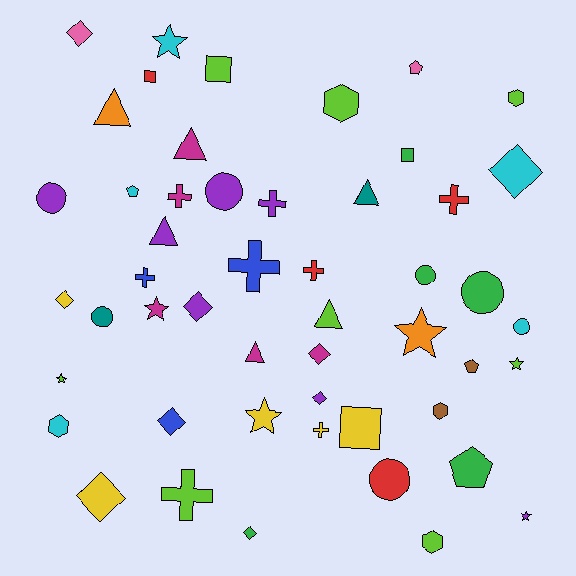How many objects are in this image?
There are 50 objects.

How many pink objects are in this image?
There are 2 pink objects.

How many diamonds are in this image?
There are 9 diamonds.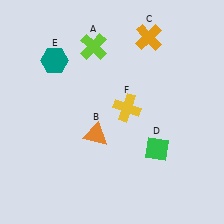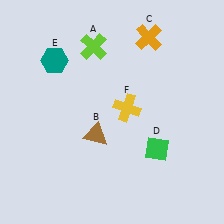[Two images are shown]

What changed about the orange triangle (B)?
In Image 1, B is orange. In Image 2, it changed to brown.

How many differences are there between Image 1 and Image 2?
There is 1 difference between the two images.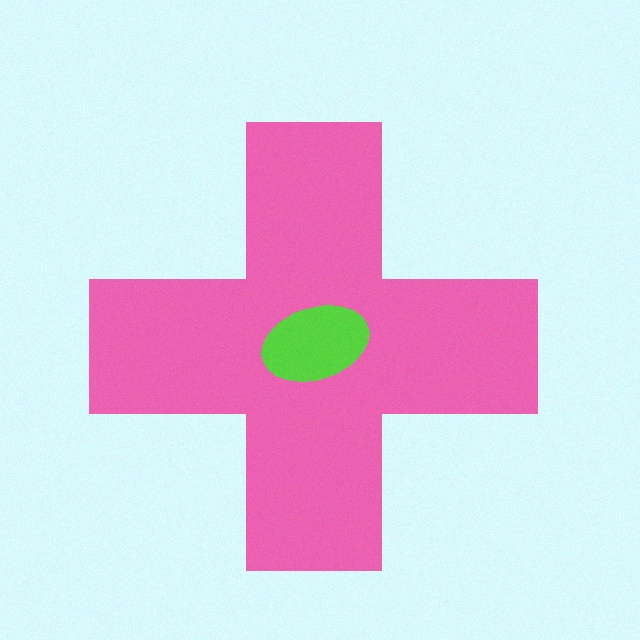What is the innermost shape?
The lime ellipse.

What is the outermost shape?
The pink cross.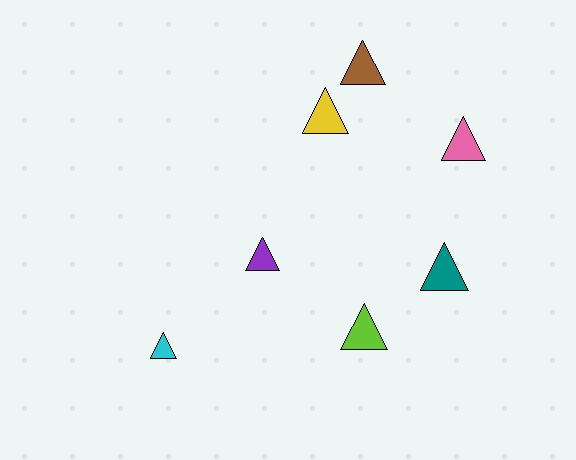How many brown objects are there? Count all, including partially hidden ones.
There is 1 brown object.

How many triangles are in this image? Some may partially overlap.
There are 7 triangles.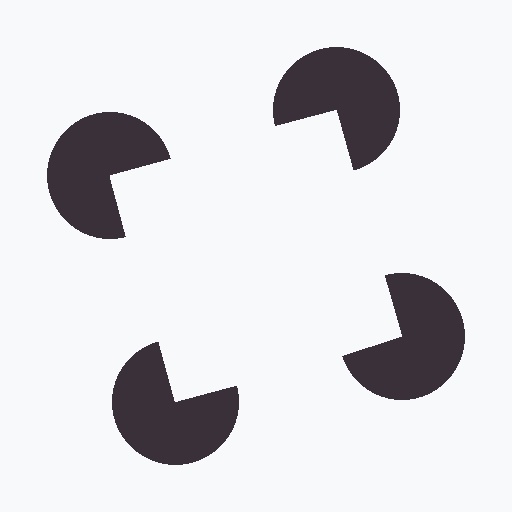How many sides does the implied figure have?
4 sides.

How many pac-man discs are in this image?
There are 4 — one at each vertex of the illusory square.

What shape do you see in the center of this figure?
An illusory square — its edges are inferred from the aligned wedge cuts in the pac-man discs, not physically drawn.